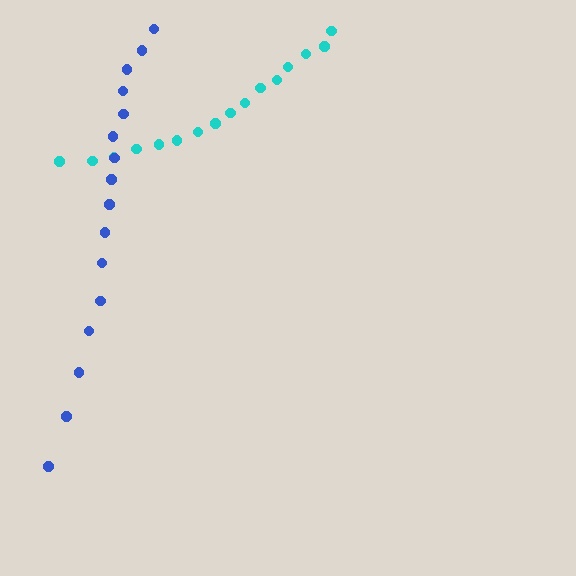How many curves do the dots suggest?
There are 2 distinct paths.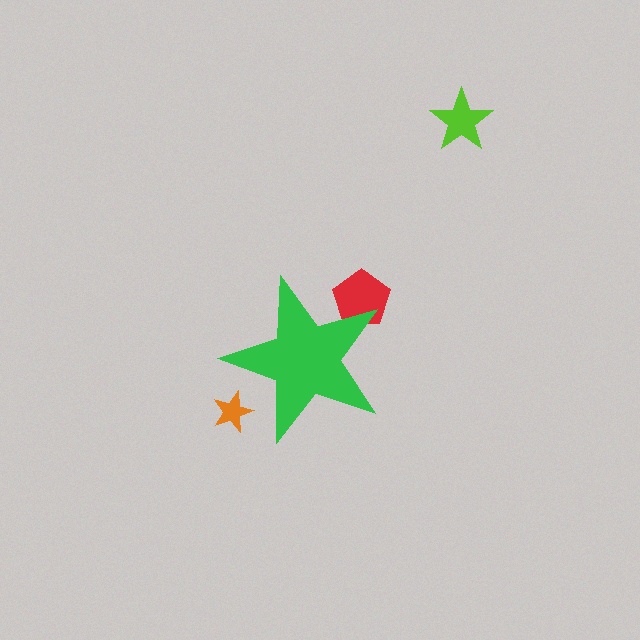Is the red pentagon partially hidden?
Yes, the red pentagon is partially hidden behind the green star.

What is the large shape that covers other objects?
A green star.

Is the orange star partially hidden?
Yes, the orange star is partially hidden behind the green star.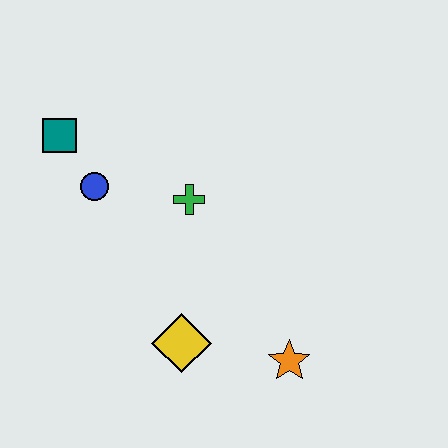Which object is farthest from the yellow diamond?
The teal square is farthest from the yellow diamond.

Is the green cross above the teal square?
No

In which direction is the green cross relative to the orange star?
The green cross is above the orange star.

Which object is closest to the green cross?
The blue circle is closest to the green cross.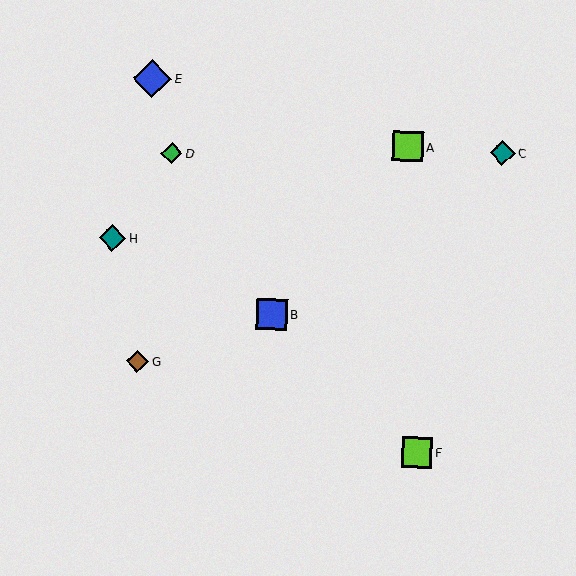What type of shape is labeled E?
Shape E is a blue diamond.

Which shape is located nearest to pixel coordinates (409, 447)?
The lime square (labeled F) at (417, 453) is nearest to that location.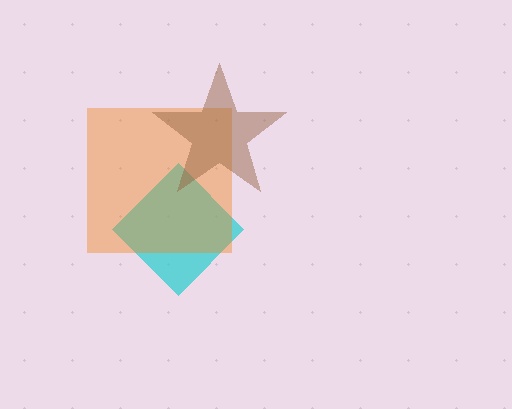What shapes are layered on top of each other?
The layered shapes are: a cyan diamond, an orange square, a brown star.